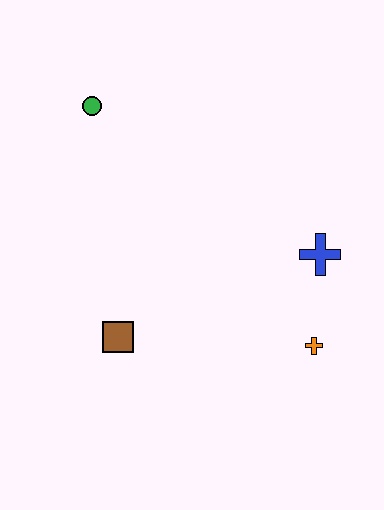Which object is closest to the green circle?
The brown square is closest to the green circle.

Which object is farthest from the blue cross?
The green circle is farthest from the blue cross.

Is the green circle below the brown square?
No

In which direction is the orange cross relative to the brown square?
The orange cross is to the right of the brown square.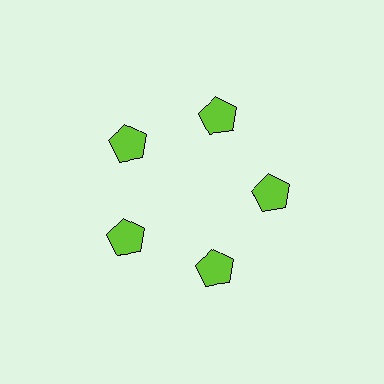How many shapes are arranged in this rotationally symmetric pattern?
There are 5 shapes, arranged in 5 groups of 1.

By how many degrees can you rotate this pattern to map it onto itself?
The pattern maps onto itself every 72 degrees of rotation.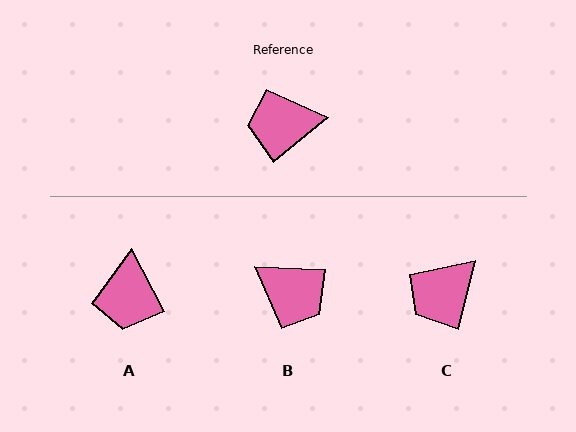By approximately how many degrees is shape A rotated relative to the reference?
Approximately 78 degrees counter-clockwise.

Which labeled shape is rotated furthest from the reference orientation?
B, about 138 degrees away.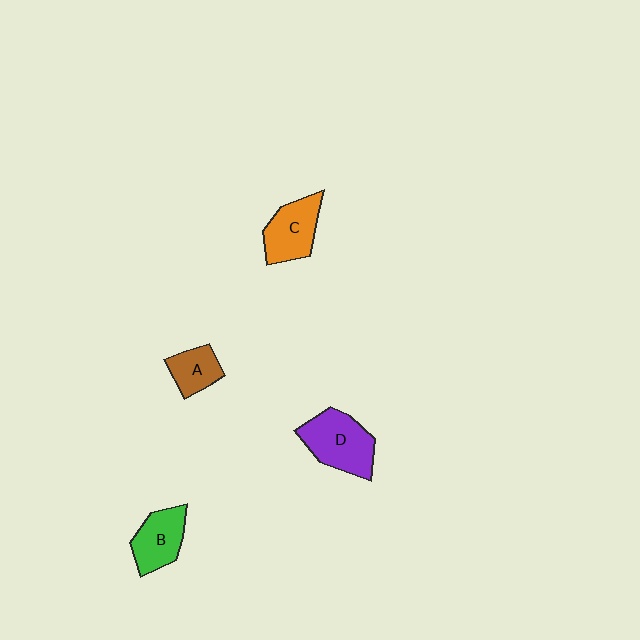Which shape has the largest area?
Shape D (purple).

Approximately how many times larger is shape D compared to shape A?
Approximately 1.8 times.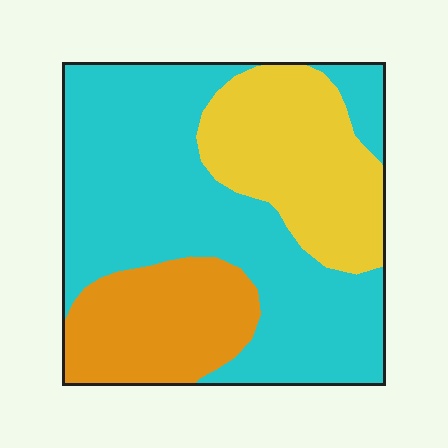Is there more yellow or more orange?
Yellow.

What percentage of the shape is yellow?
Yellow takes up about one quarter (1/4) of the shape.